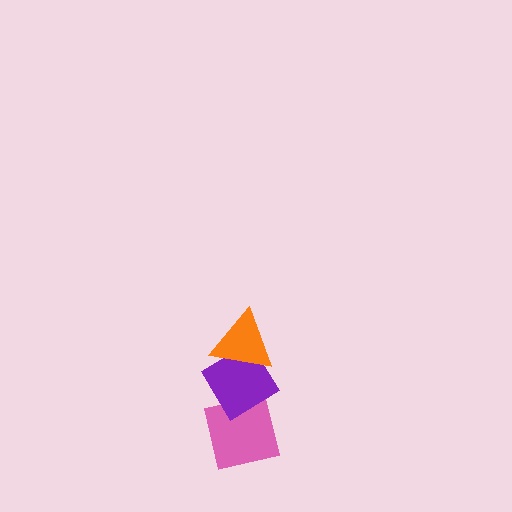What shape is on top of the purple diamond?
The orange triangle is on top of the purple diamond.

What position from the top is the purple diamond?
The purple diamond is 2nd from the top.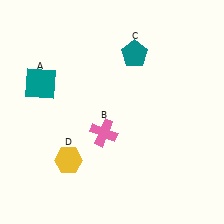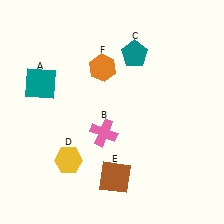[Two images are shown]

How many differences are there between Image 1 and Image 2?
There are 2 differences between the two images.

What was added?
A brown square (E), an orange hexagon (F) were added in Image 2.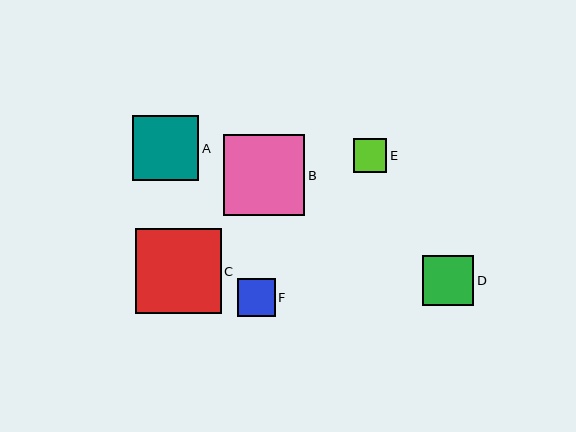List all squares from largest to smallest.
From largest to smallest: C, B, A, D, F, E.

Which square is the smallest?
Square E is the smallest with a size of approximately 33 pixels.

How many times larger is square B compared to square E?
Square B is approximately 2.4 times the size of square E.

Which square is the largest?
Square C is the largest with a size of approximately 86 pixels.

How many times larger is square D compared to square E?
Square D is approximately 1.5 times the size of square E.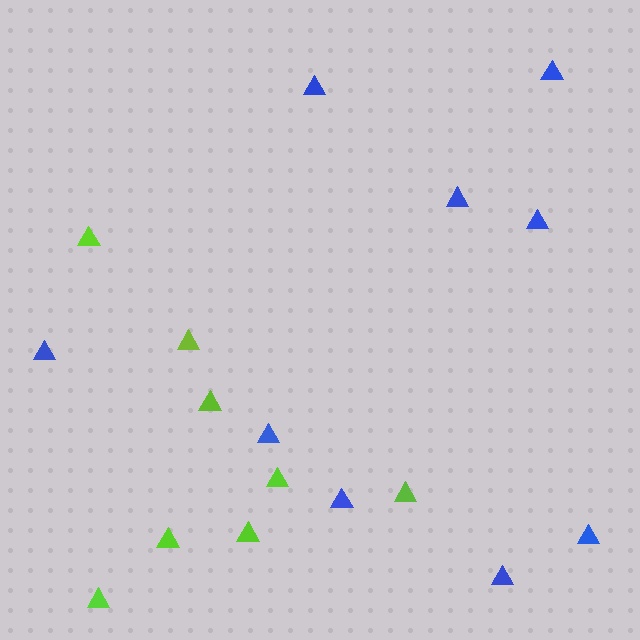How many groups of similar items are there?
There are 2 groups: one group of lime triangles (8) and one group of blue triangles (9).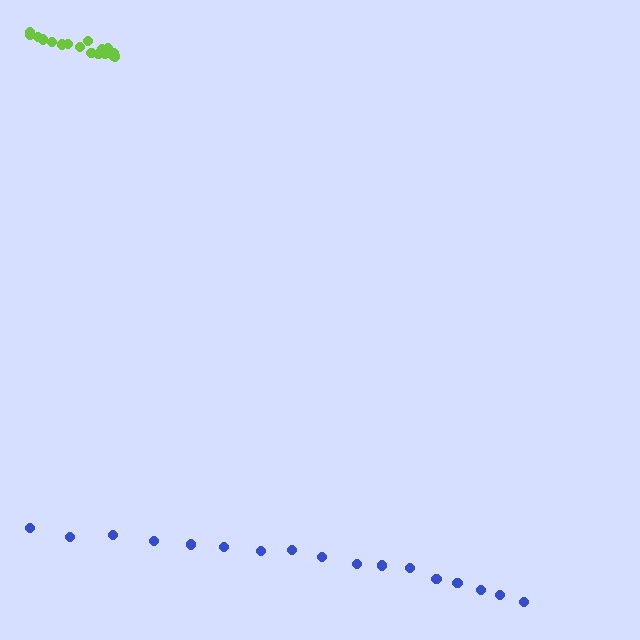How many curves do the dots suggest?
There are 2 distinct paths.